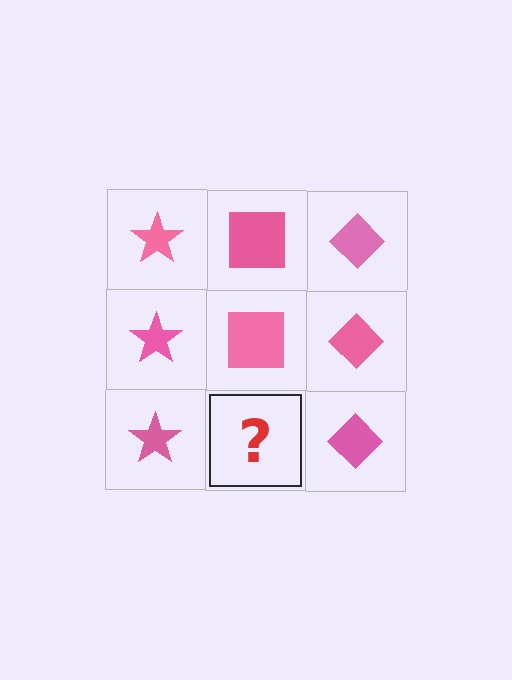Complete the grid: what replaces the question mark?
The question mark should be replaced with a pink square.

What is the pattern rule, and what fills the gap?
The rule is that each column has a consistent shape. The gap should be filled with a pink square.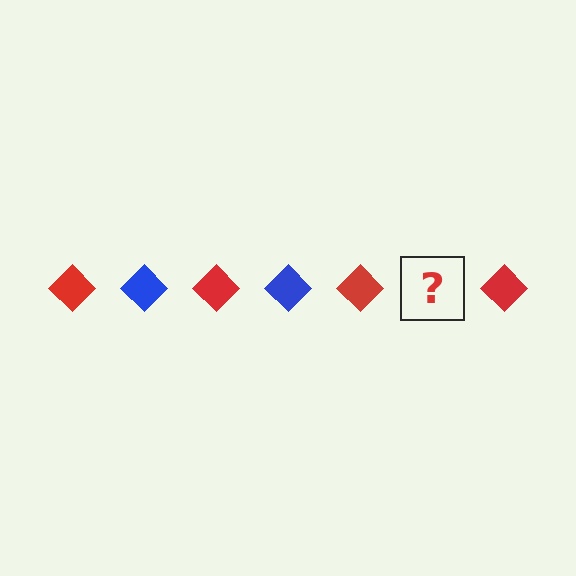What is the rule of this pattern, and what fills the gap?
The rule is that the pattern cycles through red, blue diamonds. The gap should be filled with a blue diamond.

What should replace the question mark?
The question mark should be replaced with a blue diamond.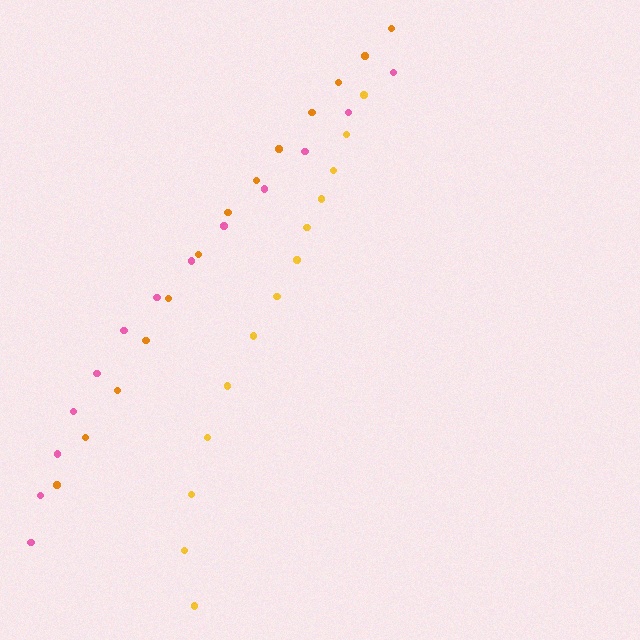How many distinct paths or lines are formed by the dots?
There are 3 distinct paths.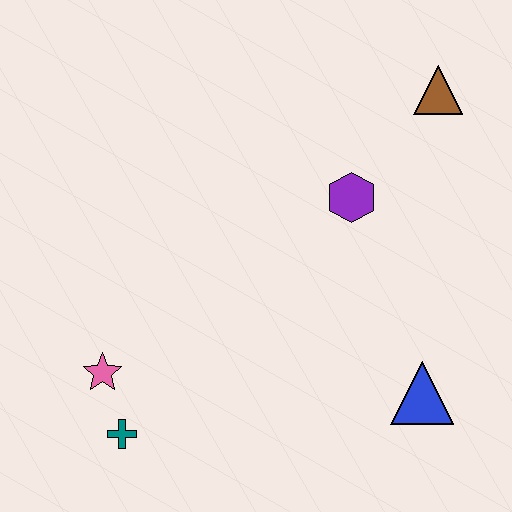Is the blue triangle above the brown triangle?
No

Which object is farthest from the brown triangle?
The teal cross is farthest from the brown triangle.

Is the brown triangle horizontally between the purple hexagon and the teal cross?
No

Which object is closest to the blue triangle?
The purple hexagon is closest to the blue triangle.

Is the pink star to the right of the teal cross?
No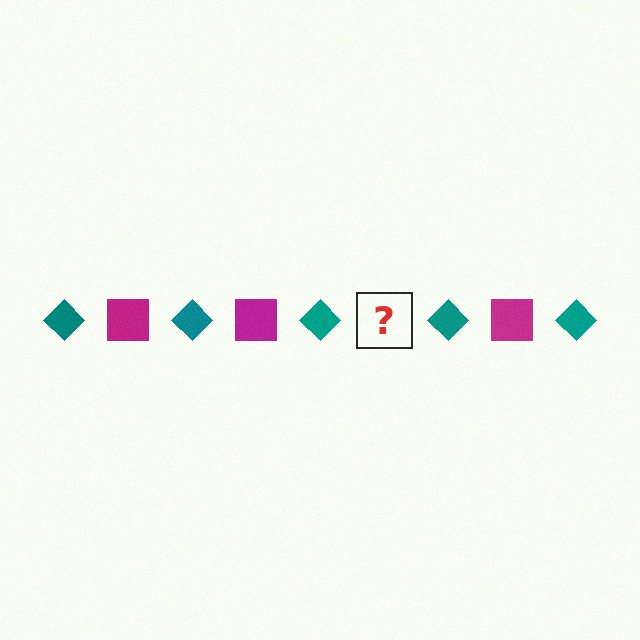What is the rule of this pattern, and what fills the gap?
The rule is that the pattern alternates between teal diamond and magenta square. The gap should be filled with a magenta square.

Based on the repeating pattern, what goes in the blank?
The blank should be a magenta square.